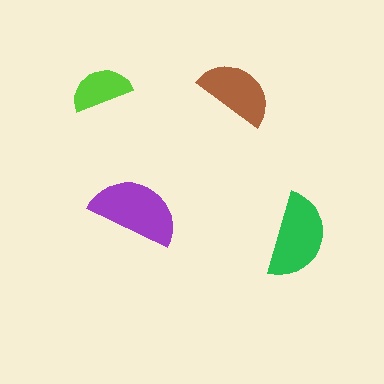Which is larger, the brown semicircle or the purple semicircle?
The purple one.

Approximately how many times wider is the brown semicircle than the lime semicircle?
About 1.5 times wider.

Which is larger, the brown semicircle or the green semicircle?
The green one.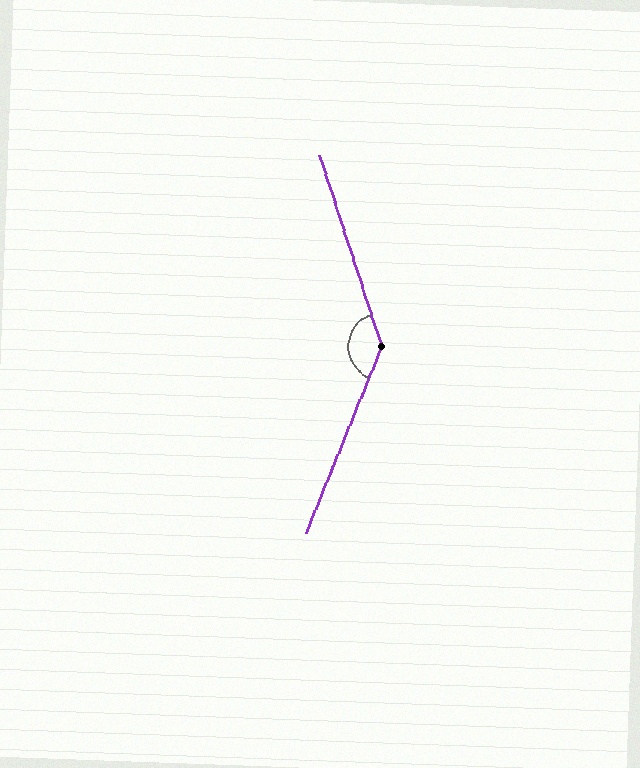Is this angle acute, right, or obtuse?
It is obtuse.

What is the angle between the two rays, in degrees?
Approximately 140 degrees.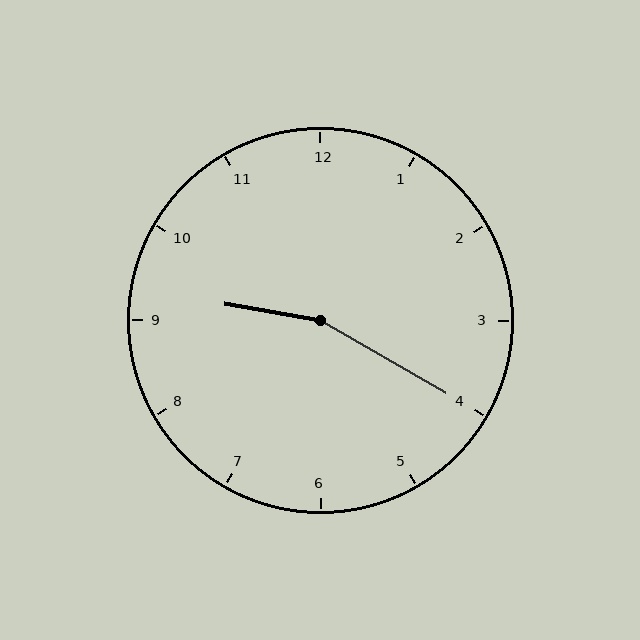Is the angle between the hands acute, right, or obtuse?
It is obtuse.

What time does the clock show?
9:20.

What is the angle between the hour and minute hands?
Approximately 160 degrees.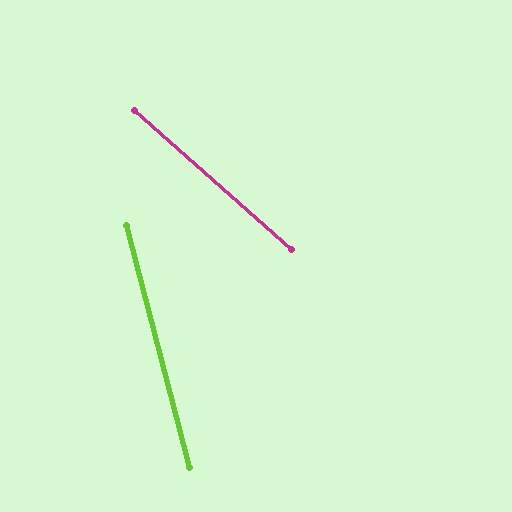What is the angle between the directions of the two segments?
Approximately 34 degrees.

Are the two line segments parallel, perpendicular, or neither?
Neither parallel nor perpendicular — they differ by about 34°.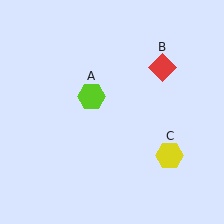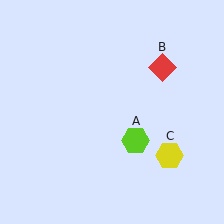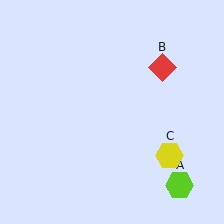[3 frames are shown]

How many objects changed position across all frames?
1 object changed position: lime hexagon (object A).